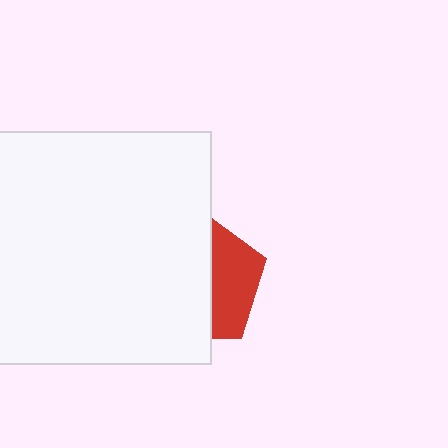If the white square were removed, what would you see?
You would see the complete red pentagon.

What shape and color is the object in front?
The object in front is a white square.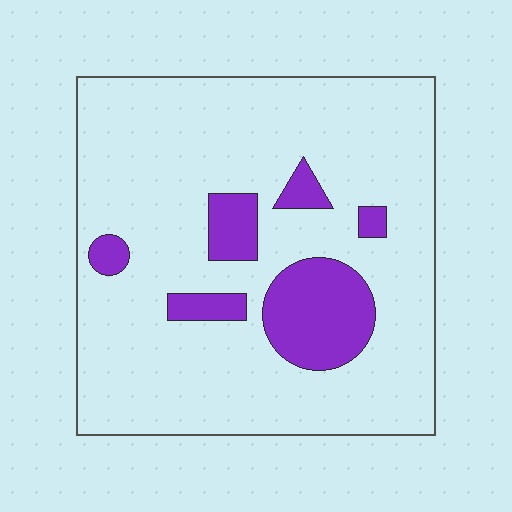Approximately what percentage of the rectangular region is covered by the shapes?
Approximately 15%.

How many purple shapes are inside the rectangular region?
6.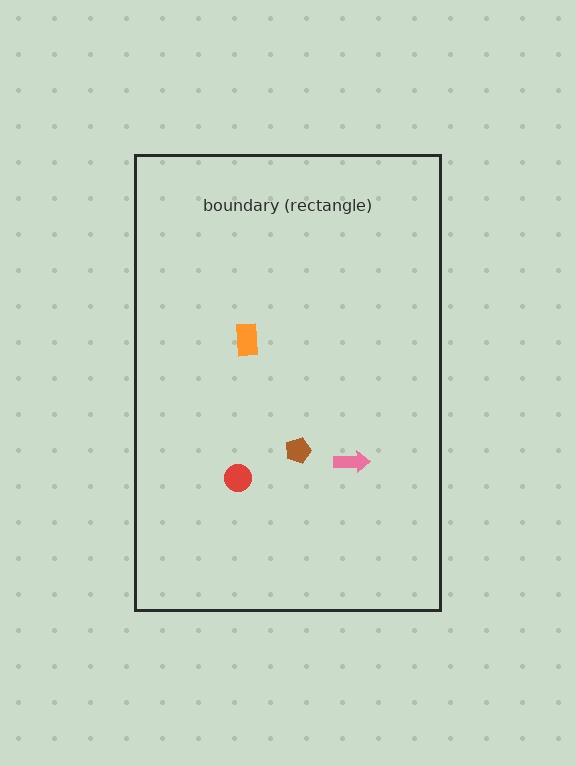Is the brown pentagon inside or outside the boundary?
Inside.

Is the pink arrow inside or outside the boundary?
Inside.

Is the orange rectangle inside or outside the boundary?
Inside.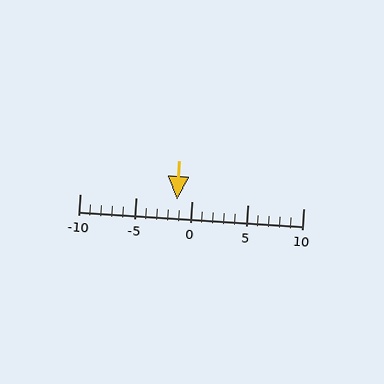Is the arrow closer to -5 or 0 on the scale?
The arrow is closer to 0.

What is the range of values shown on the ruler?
The ruler shows values from -10 to 10.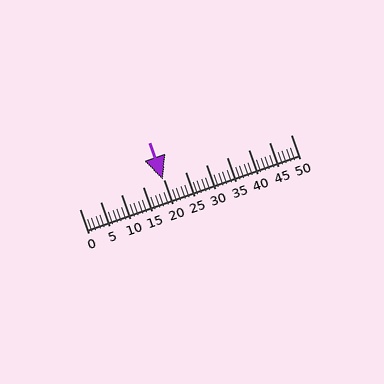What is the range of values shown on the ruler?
The ruler shows values from 0 to 50.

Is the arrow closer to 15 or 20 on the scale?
The arrow is closer to 20.